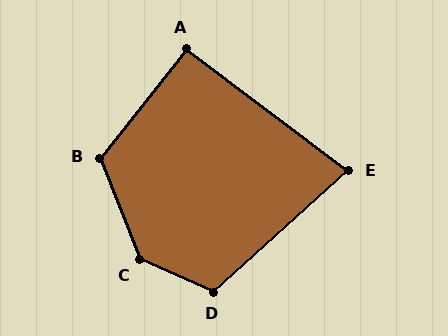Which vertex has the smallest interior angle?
E, at approximately 79 degrees.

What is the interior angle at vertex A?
Approximately 92 degrees (approximately right).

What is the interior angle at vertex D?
Approximately 114 degrees (obtuse).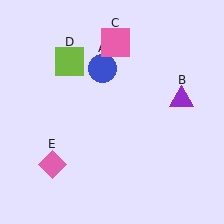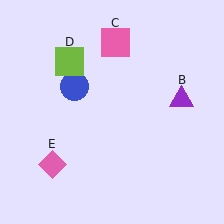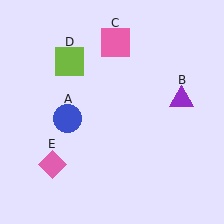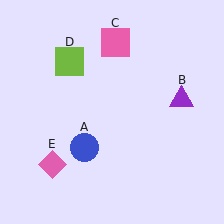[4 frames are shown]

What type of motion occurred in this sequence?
The blue circle (object A) rotated counterclockwise around the center of the scene.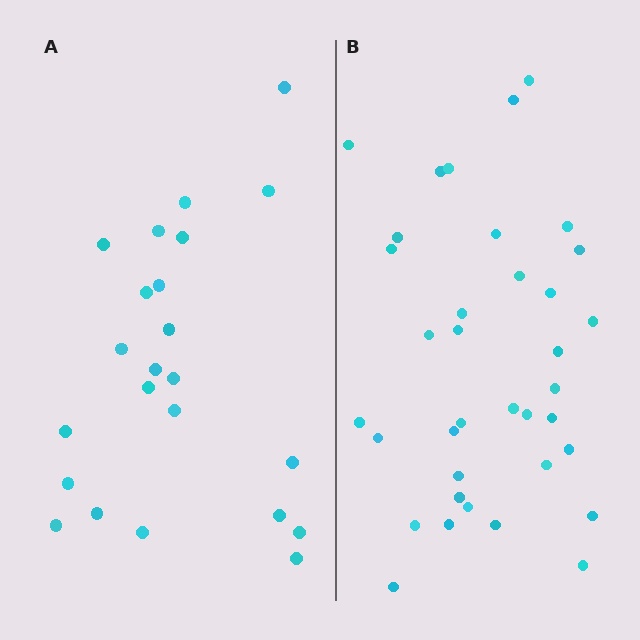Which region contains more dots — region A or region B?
Region B (the right region) has more dots.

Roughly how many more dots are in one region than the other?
Region B has approximately 15 more dots than region A.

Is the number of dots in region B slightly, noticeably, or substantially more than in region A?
Region B has substantially more. The ratio is roughly 1.6 to 1.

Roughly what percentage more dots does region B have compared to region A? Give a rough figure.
About 55% more.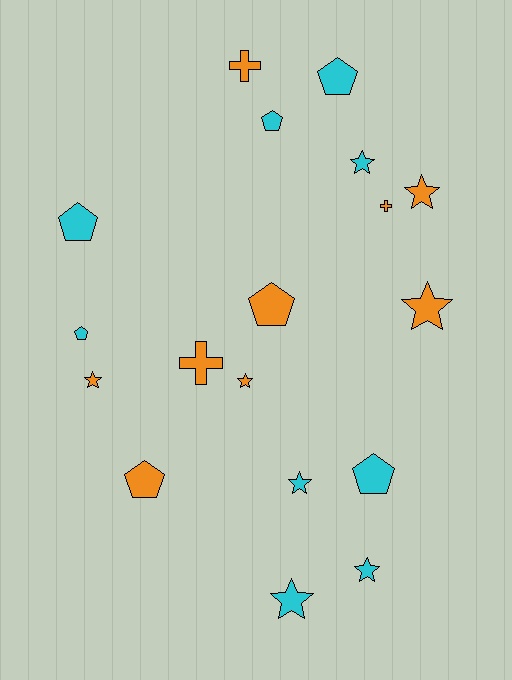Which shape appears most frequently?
Star, with 8 objects.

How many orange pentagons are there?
There are 2 orange pentagons.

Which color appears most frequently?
Cyan, with 9 objects.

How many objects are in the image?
There are 18 objects.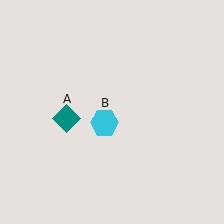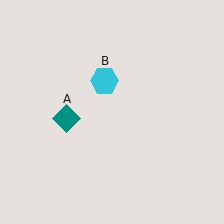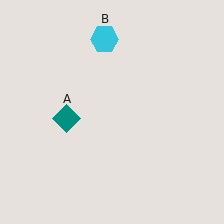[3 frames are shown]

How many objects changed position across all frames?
1 object changed position: cyan hexagon (object B).